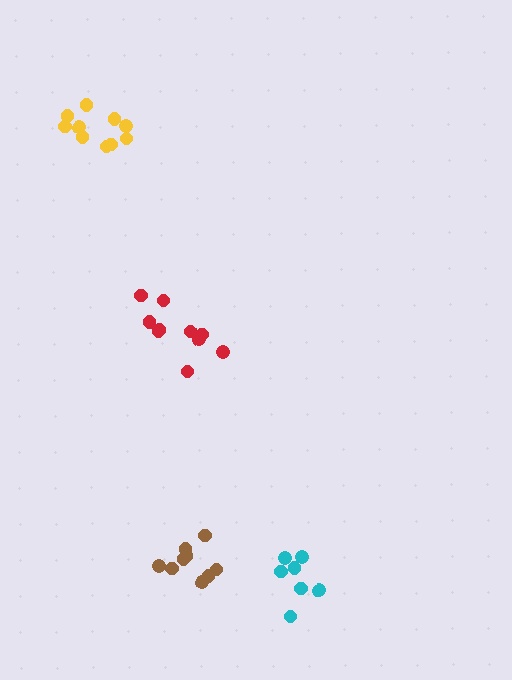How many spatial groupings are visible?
There are 4 spatial groupings.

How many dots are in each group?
Group 1: 7 dots, Group 2: 9 dots, Group 3: 10 dots, Group 4: 10 dots (36 total).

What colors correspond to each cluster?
The clusters are colored: cyan, brown, yellow, red.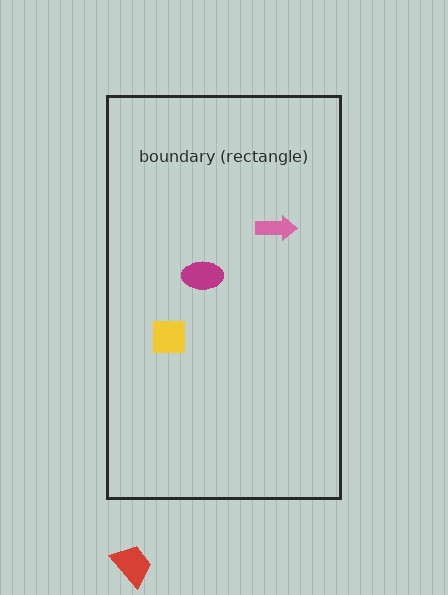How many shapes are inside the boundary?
3 inside, 1 outside.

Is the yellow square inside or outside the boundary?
Inside.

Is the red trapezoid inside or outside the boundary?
Outside.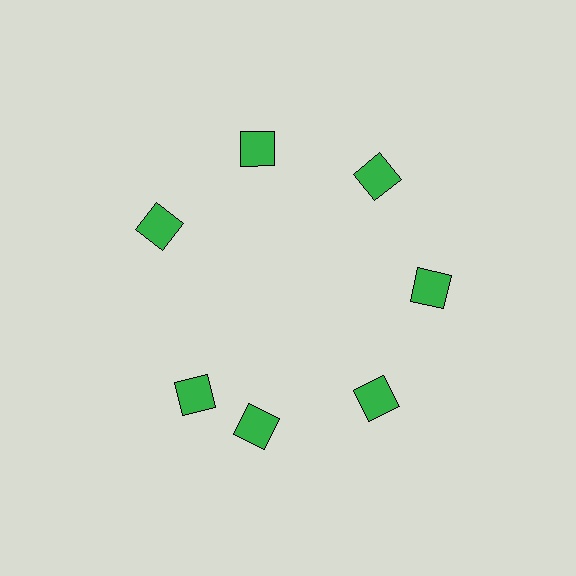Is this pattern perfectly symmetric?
No. The 7 green diamonds are arranged in a ring, but one element near the 8 o'clock position is rotated out of alignment along the ring, breaking the 7-fold rotational symmetry.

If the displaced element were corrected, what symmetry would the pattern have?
It would have 7-fold rotational symmetry — the pattern would map onto itself every 51 degrees.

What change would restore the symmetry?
The symmetry would be restored by rotating it back into even spacing with its neighbors so that all 7 diamonds sit at equal angles and equal distance from the center.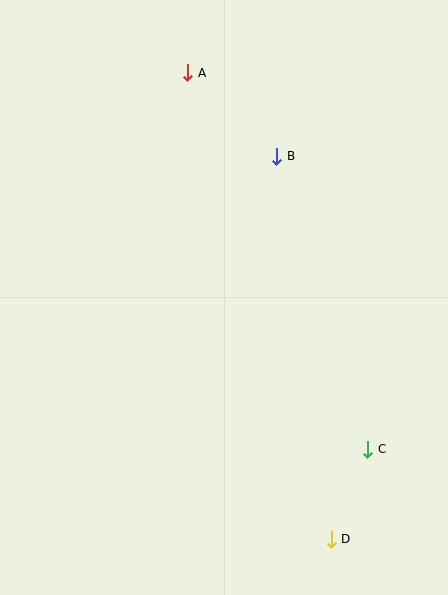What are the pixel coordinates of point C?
Point C is at (368, 450).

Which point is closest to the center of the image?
Point B at (277, 156) is closest to the center.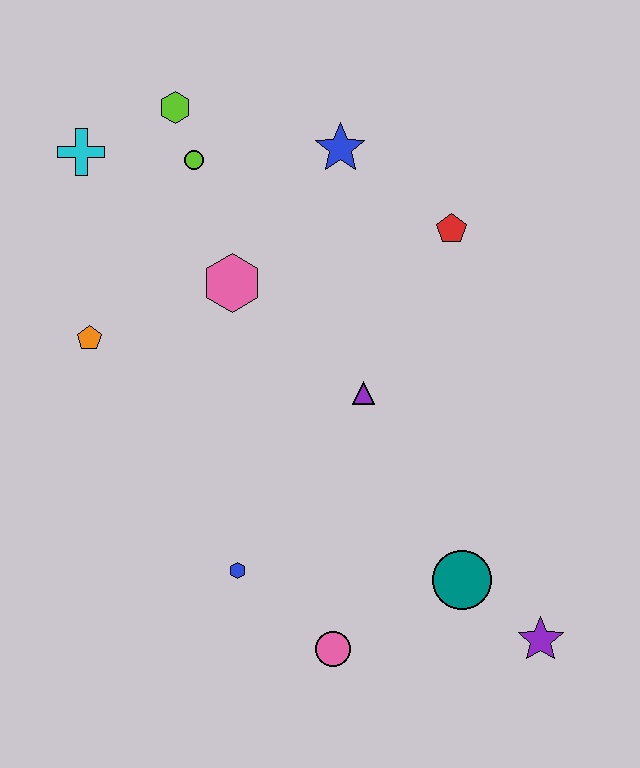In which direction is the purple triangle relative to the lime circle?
The purple triangle is below the lime circle.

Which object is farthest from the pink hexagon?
The purple star is farthest from the pink hexagon.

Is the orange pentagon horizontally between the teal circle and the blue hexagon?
No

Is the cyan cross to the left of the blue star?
Yes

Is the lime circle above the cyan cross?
No